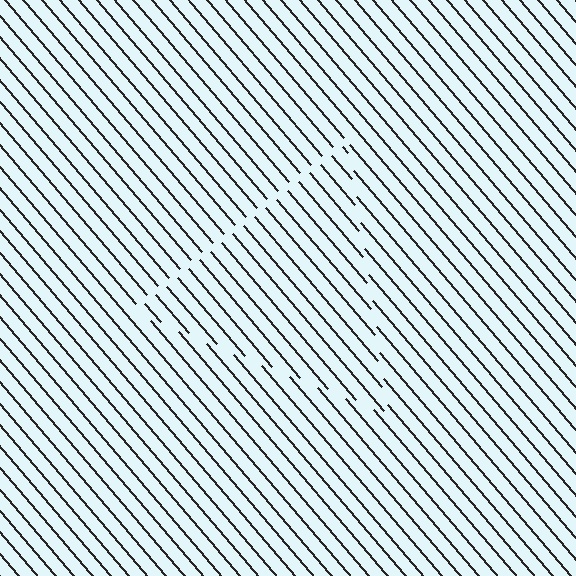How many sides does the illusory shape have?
3 sides — the line-ends trace a triangle.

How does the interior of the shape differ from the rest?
The interior of the shape contains the same grating, shifted by half a period — the contour is defined by the phase discontinuity where line-ends from the inner and outer gratings abut.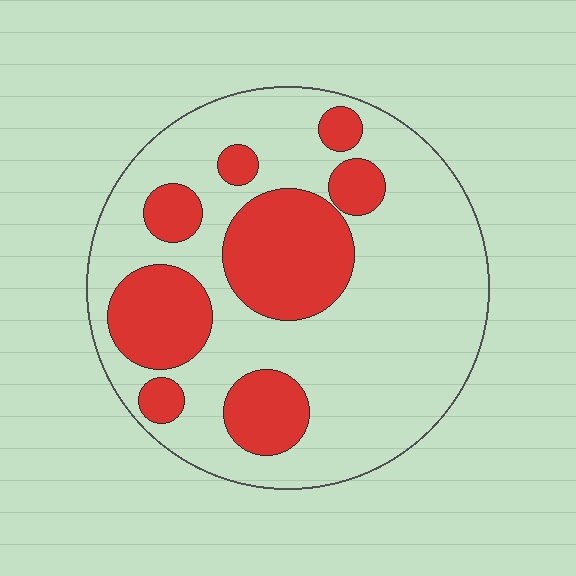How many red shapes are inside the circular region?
8.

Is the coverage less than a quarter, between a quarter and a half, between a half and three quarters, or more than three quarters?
Between a quarter and a half.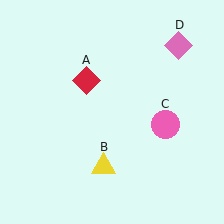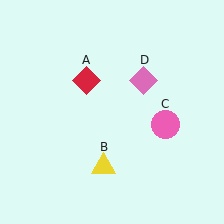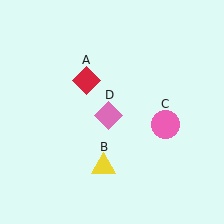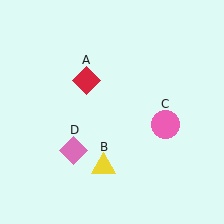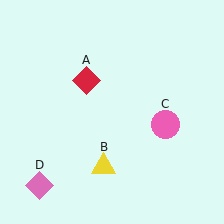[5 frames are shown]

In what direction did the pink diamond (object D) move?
The pink diamond (object D) moved down and to the left.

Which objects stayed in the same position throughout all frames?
Red diamond (object A) and yellow triangle (object B) and pink circle (object C) remained stationary.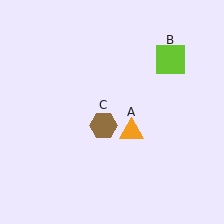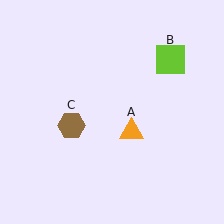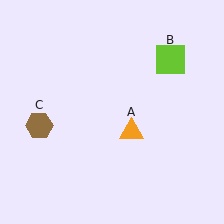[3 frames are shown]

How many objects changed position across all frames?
1 object changed position: brown hexagon (object C).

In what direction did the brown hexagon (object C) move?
The brown hexagon (object C) moved left.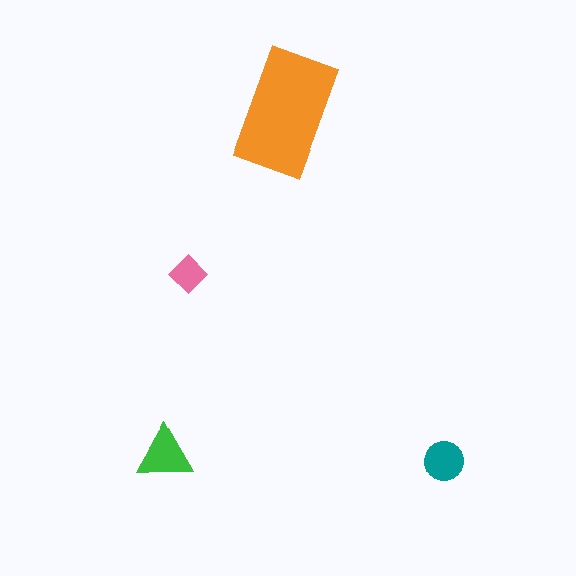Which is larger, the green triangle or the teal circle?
The green triangle.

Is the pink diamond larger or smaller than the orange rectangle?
Smaller.